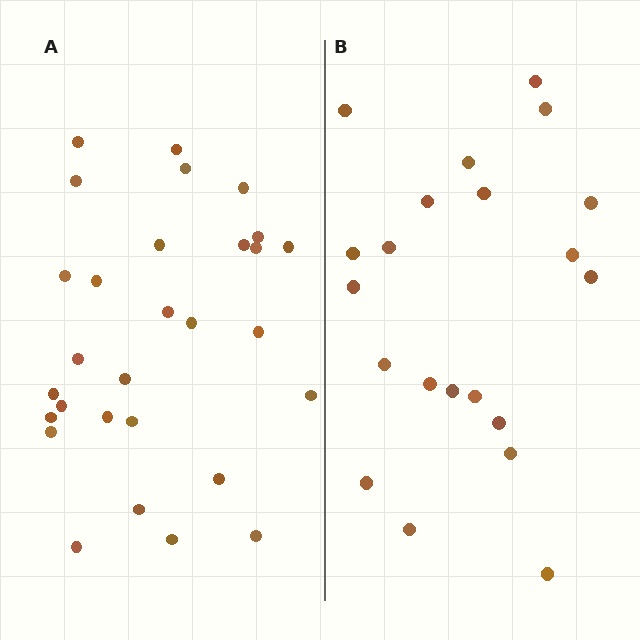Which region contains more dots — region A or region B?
Region A (the left region) has more dots.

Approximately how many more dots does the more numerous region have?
Region A has roughly 8 or so more dots than region B.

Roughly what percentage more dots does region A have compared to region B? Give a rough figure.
About 40% more.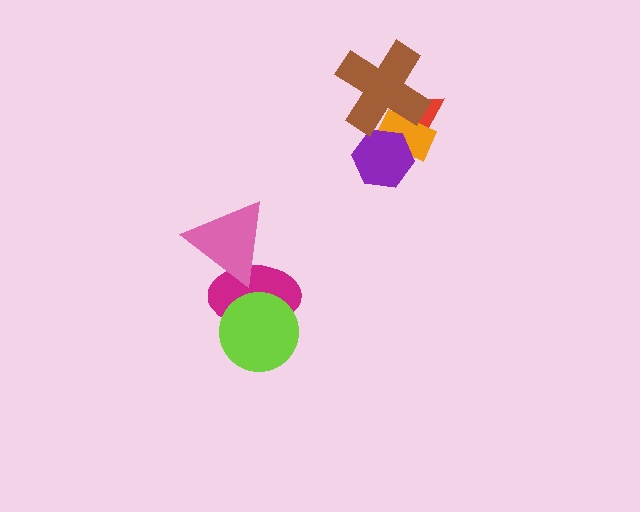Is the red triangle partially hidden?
Yes, it is partially covered by another shape.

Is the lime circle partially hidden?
No, no other shape covers it.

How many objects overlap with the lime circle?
1 object overlaps with the lime circle.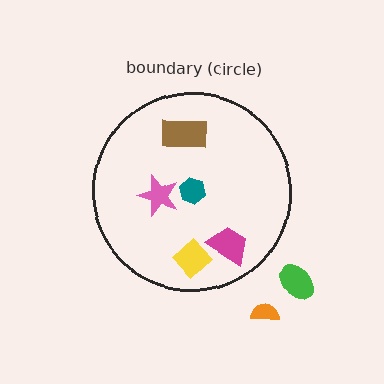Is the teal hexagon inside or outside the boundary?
Inside.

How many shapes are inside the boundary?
5 inside, 2 outside.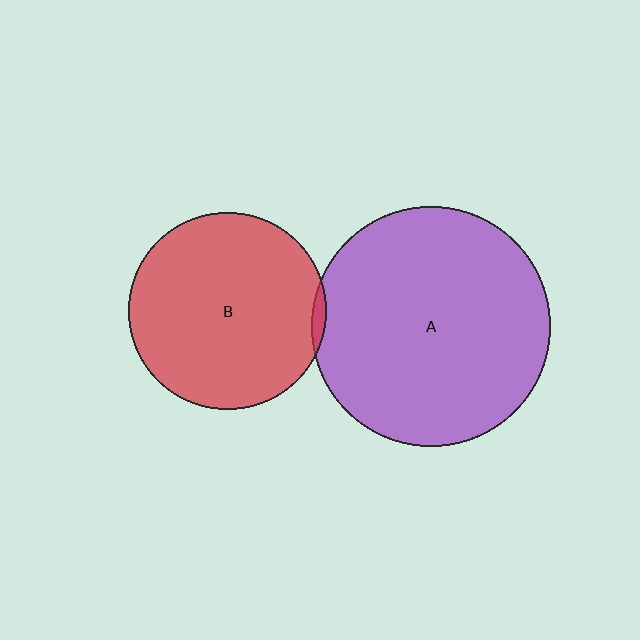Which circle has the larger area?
Circle A (purple).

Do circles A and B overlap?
Yes.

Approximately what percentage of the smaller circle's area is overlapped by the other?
Approximately 5%.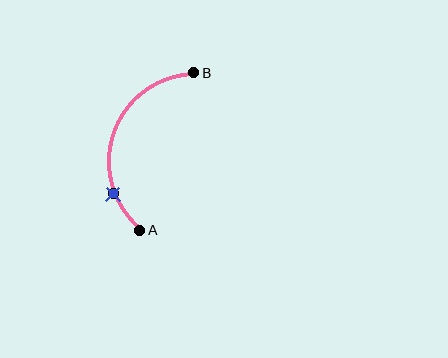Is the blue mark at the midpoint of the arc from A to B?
No. The blue mark lies on the arc but is closer to endpoint A. The arc midpoint would be at the point on the curve equidistant along the arc from both A and B.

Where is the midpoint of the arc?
The arc midpoint is the point on the curve farthest from the straight line joining A and B. It sits to the left of that line.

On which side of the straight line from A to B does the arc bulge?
The arc bulges to the left of the straight line connecting A and B.